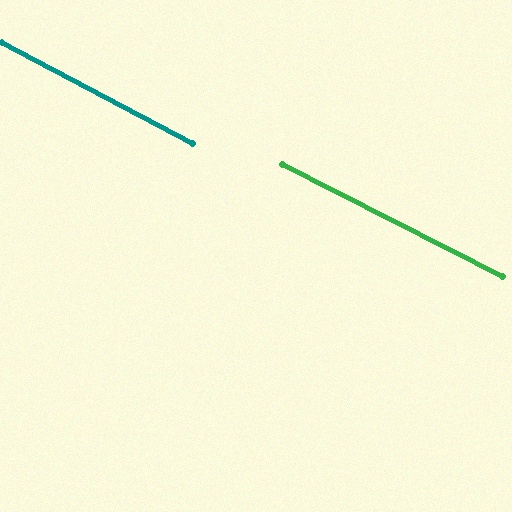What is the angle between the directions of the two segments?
Approximately 1 degree.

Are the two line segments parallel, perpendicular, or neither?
Parallel — their directions differ by only 0.8°.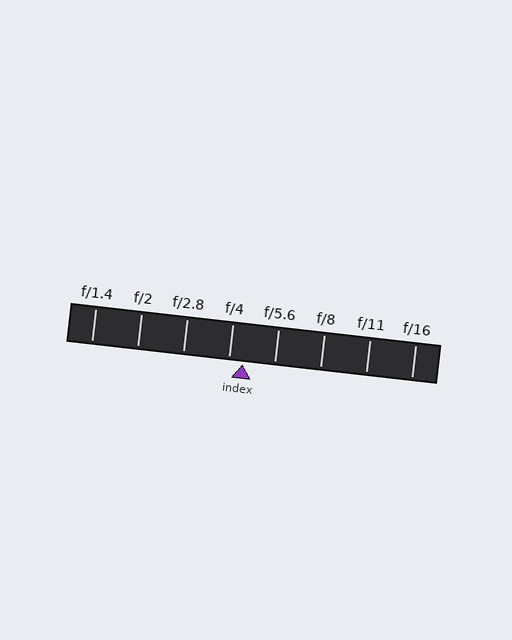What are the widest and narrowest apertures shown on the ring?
The widest aperture shown is f/1.4 and the narrowest is f/16.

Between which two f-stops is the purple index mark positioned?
The index mark is between f/4 and f/5.6.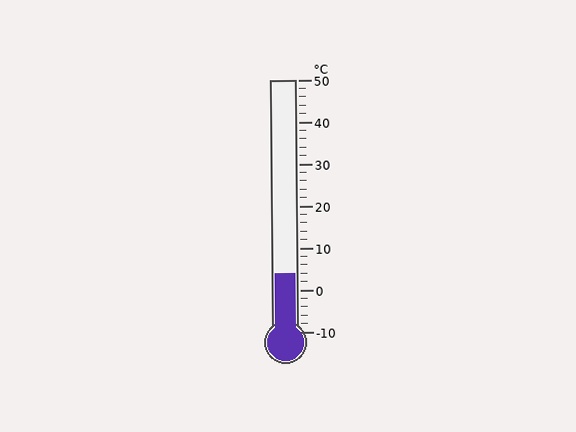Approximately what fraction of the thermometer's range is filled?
The thermometer is filled to approximately 25% of its range.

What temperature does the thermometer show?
The thermometer shows approximately 4°C.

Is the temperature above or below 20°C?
The temperature is below 20°C.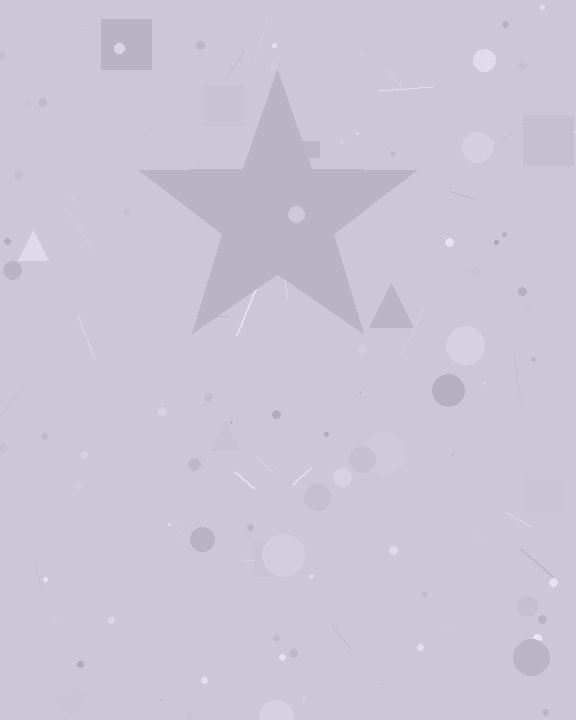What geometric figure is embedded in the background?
A star is embedded in the background.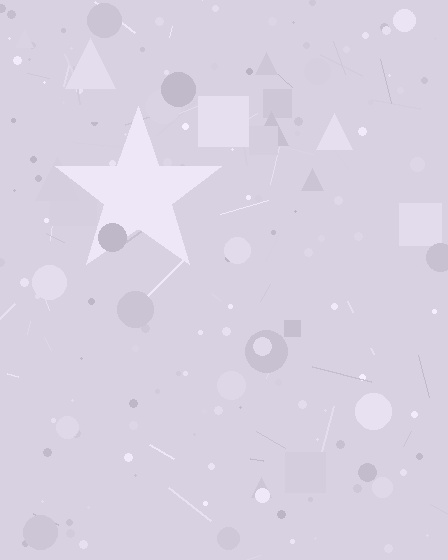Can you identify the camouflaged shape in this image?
The camouflaged shape is a star.